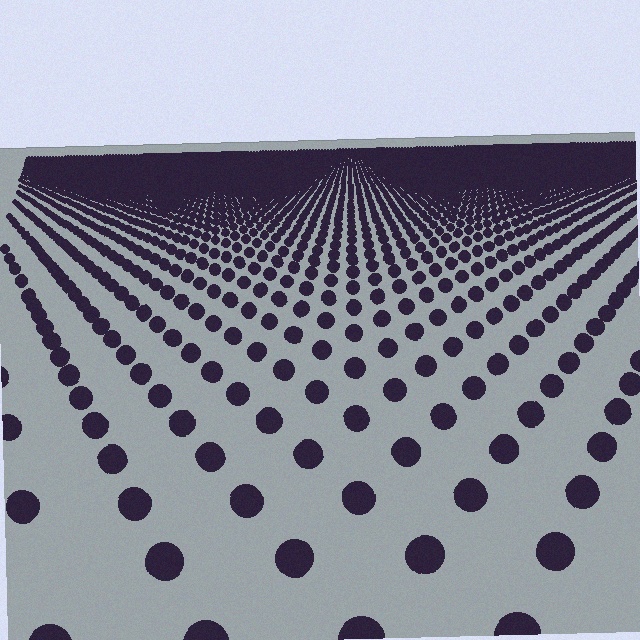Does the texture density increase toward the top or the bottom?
Density increases toward the top.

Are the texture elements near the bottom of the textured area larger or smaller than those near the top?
Larger. Near the bottom, elements are closer to the viewer and appear at a bigger on-screen size.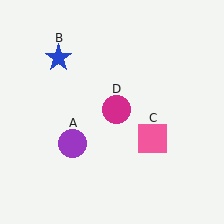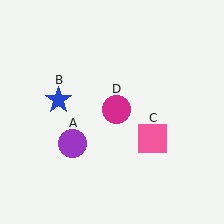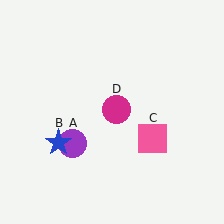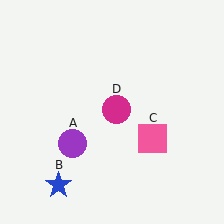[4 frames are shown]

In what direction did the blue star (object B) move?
The blue star (object B) moved down.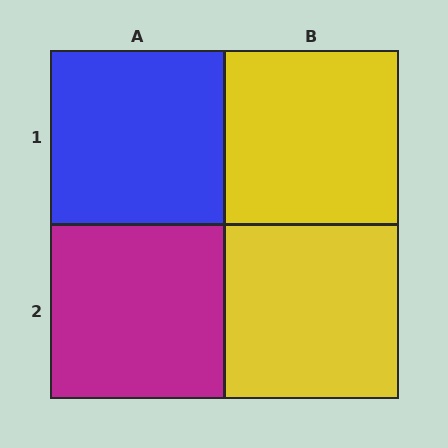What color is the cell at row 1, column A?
Blue.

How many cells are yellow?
2 cells are yellow.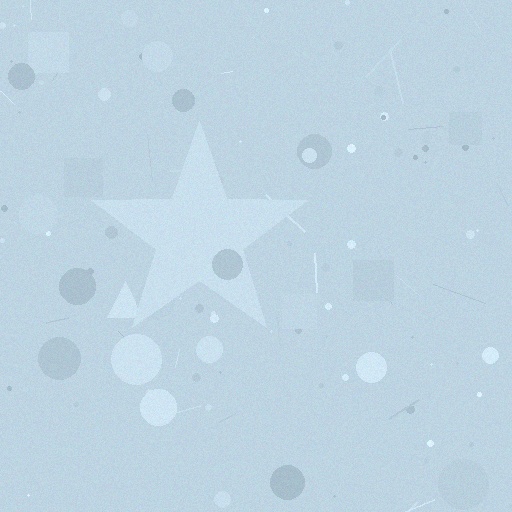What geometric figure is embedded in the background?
A star is embedded in the background.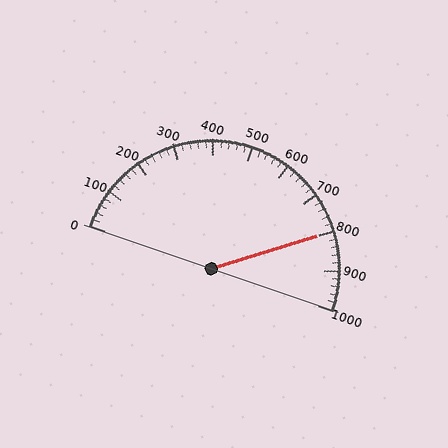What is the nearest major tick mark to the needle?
The nearest major tick mark is 800.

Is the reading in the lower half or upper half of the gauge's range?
The reading is in the upper half of the range (0 to 1000).